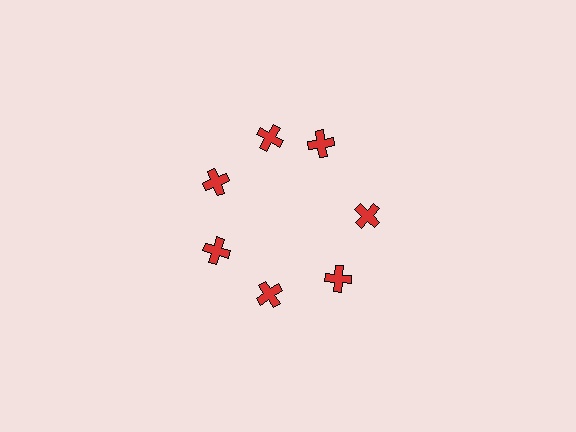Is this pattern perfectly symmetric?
No. The 7 red crosses are arranged in a ring, but one element near the 1 o'clock position is rotated out of alignment along the ring, breaking the 7-fold rotational symmetry.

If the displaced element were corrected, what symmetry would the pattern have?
It would have 7-fold rotational symmetry — the pattern would map onto itself every 51 degrees.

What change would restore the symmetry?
The symmetry would be restored by rotating it back into even spacing with its neighbors so that all 7 crosses sit at equal angles and equal distance from the center.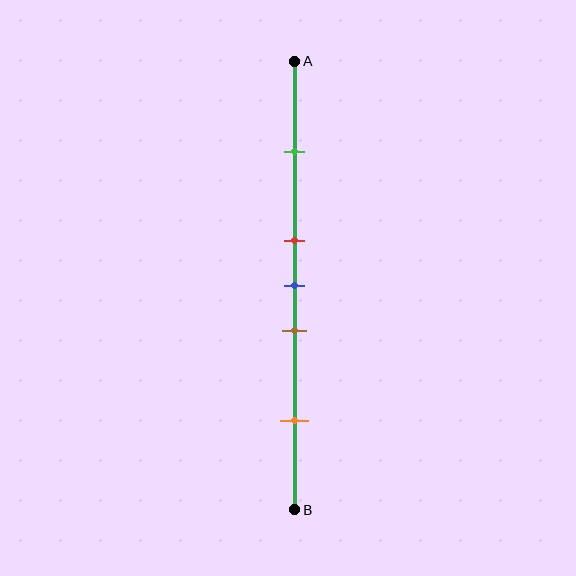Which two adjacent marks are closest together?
The red and blue marks are the closest adjacent pair.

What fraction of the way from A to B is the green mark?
The green mark is approximately 20% (0.2) of the way from A to B.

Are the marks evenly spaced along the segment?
No, the marks are not evenly spaced.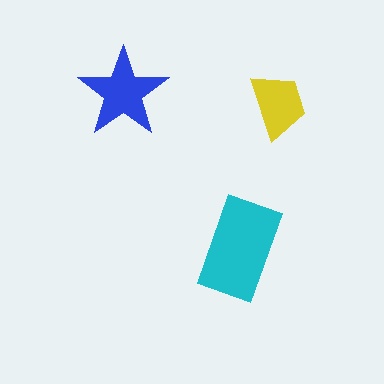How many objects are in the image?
There are 3 objects in the image.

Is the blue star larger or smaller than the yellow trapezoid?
Larger.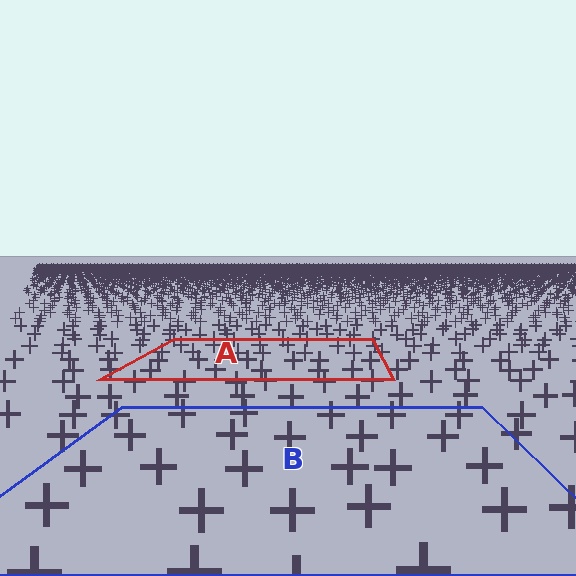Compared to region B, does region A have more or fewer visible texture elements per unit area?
Region A has more texture elements per unit area — they are packed more densely because it is farther away.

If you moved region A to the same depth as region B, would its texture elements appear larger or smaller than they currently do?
They would appear larger. At a closer depth, the same texture elements are projected at a bigger on-screen size.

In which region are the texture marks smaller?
The texture marks are smaller in region A, because it is farther away.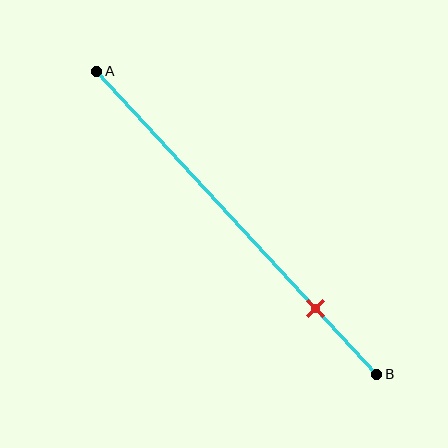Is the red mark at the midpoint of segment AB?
No, the mark is at about 80% from A, not at the 50% midpoint.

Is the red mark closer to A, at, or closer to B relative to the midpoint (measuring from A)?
The red mark is closer to point B than the midpoint of segment AB.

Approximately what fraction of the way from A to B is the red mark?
The red mark is approximately 80% of the way from A to B.